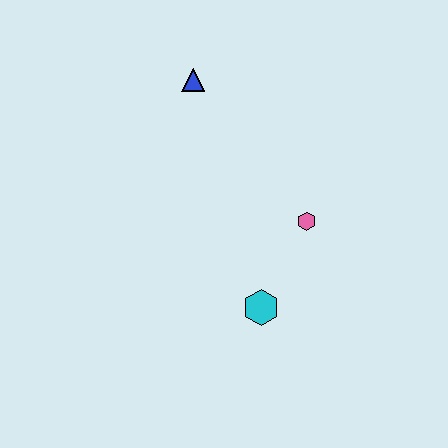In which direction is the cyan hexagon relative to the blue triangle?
The cyan hexagon is below the blue triangle.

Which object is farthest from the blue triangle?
The cyan hexagon is farthest from the blue triangle.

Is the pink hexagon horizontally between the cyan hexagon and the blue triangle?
No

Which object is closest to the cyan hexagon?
The pink hexagon is closest to the cyan hexagon.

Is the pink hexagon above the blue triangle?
No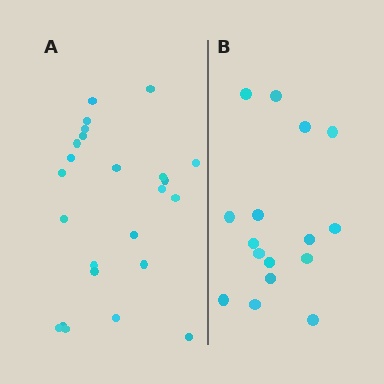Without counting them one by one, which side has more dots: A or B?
Region A (the left region) has more dots.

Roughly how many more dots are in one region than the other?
Region A has roughly 8 or so more dots than region B.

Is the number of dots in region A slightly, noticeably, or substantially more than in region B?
Region A has substantially more. The ratio is roughly 1.5 to 1.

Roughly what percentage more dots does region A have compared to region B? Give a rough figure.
About 50% more.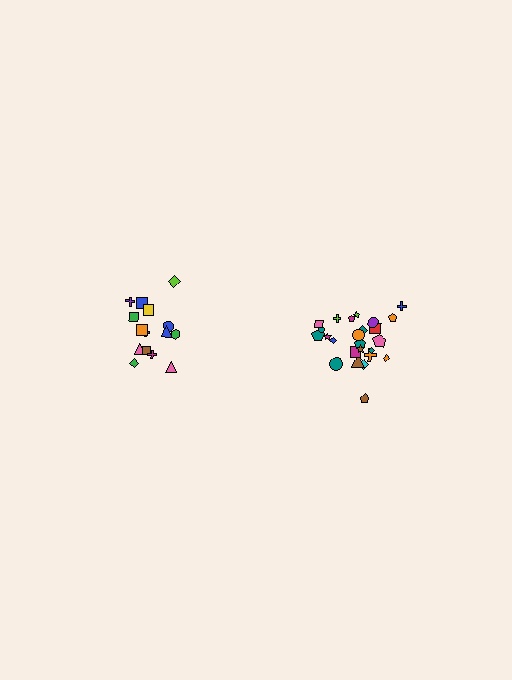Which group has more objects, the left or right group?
The right group.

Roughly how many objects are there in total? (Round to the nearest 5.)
Roughly 40 objects in total.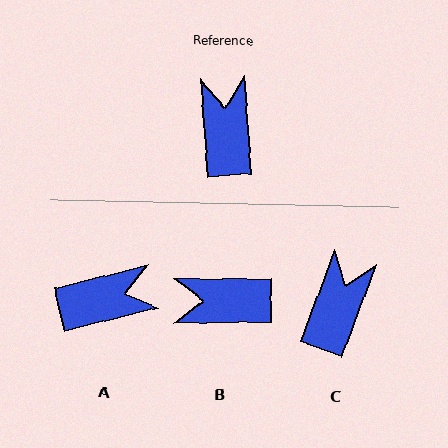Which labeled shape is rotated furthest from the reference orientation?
B, about 87 degrees away.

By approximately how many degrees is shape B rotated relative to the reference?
Approximately 87 degrees counter-clockwise.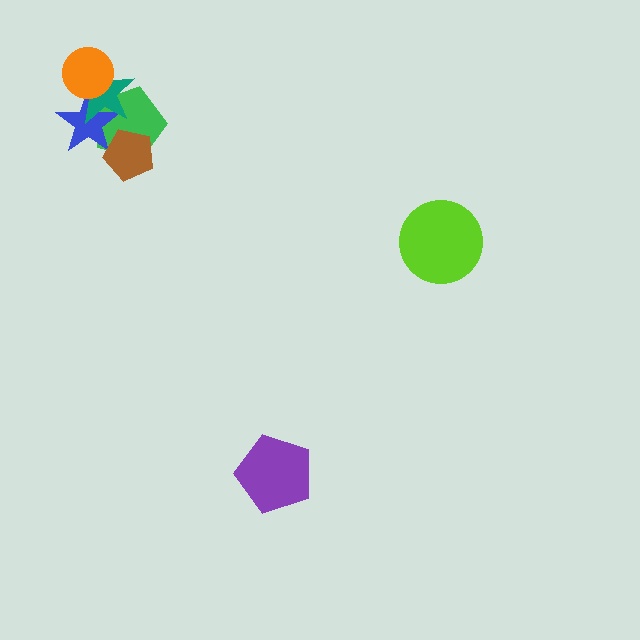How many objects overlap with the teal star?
3 objects overlap with the teal star.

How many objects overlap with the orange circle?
2 objects overlap with the orange circle.